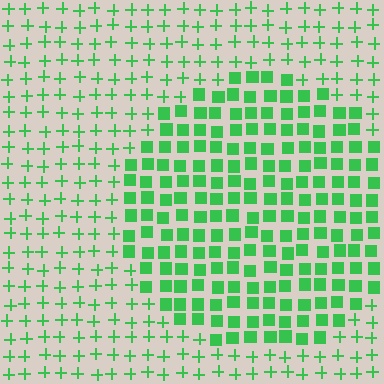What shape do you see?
I see a circle.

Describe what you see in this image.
The image is filled with small green elements arranged in a uniform grid. A circle-shaped region contains squares, while the surrounding area contains plus signs. The boundary is defined purely by the change in element shape.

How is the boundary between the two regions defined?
The boundary is defined by a change in element shape: squares inside vs. plus signs outside. All elements share the same color and spacing.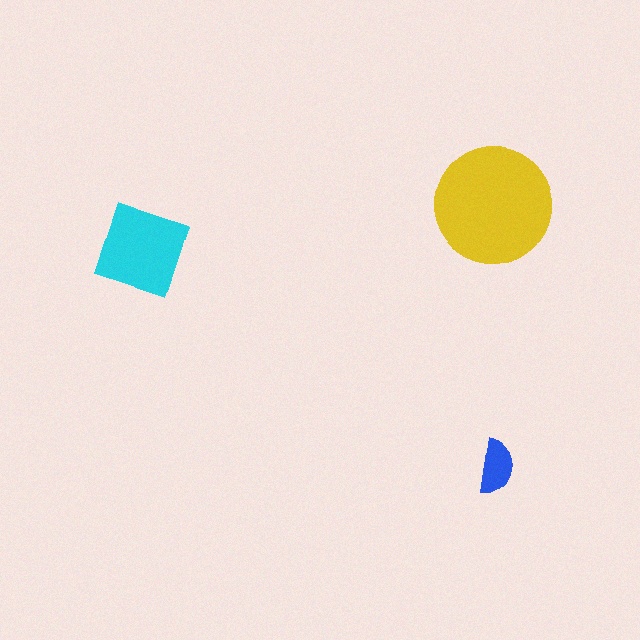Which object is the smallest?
The blue semicircle.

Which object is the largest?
The yellow circle.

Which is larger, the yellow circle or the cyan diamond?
The yellow circle.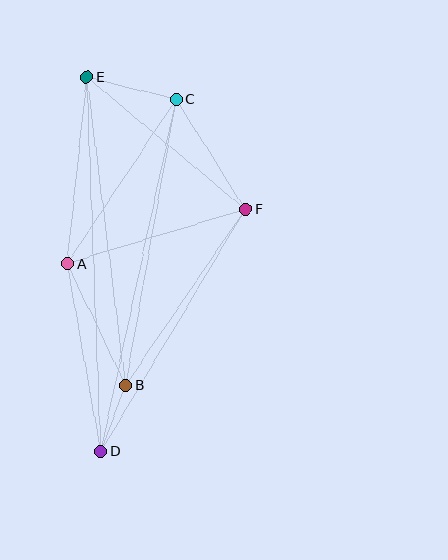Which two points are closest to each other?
Points B and D are closest to each other.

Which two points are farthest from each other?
Points D and E are farthest from each other.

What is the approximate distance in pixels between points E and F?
The distance between E and F is approximately 206 pixels.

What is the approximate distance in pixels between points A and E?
The distance between A and E is approximately 187 pixels.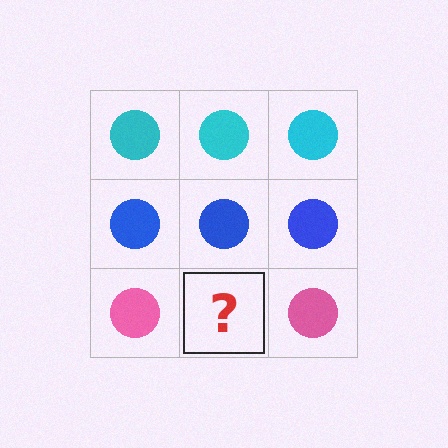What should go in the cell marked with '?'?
The missing cell should contain a pink circle.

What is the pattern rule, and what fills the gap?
The rule is that each row has a consistent color. The gap should be filled with a pink circle.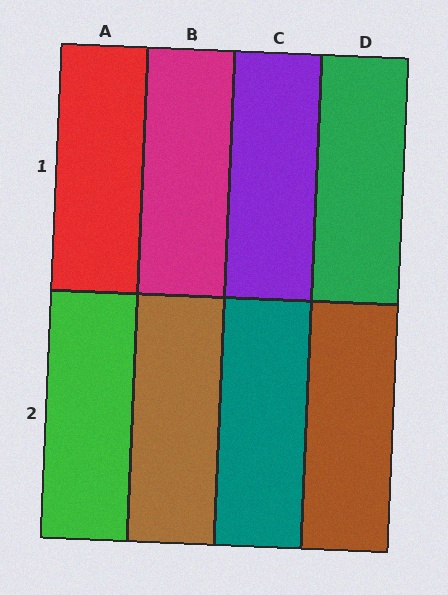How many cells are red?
1 cell is red.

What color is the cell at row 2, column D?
Brown.